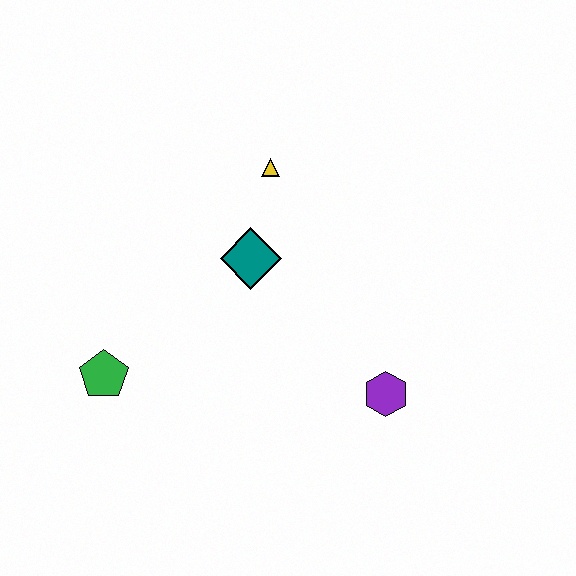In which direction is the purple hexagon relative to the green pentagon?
The purple hexagon is to the right of the green pentagon.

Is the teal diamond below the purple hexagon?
No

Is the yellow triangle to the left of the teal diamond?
No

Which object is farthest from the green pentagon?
The purple hexagon is farthest from the green pentagon.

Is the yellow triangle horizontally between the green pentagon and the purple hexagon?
Yes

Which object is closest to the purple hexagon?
The teal diamond is closest to the purple hexagon.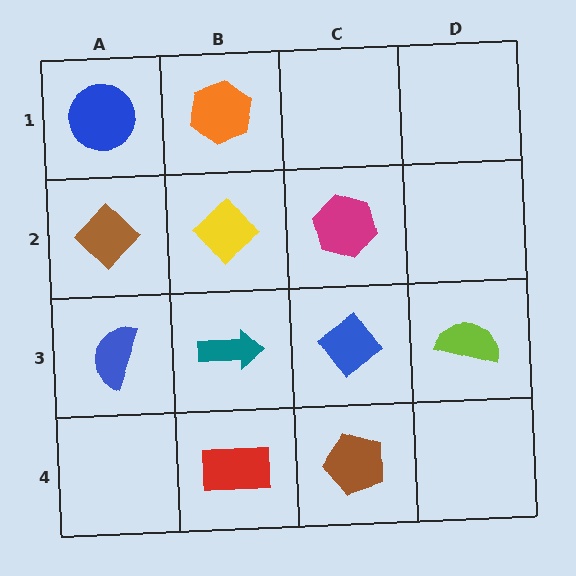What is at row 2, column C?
A magenta hexagon.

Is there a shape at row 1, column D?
No, that cell is empty.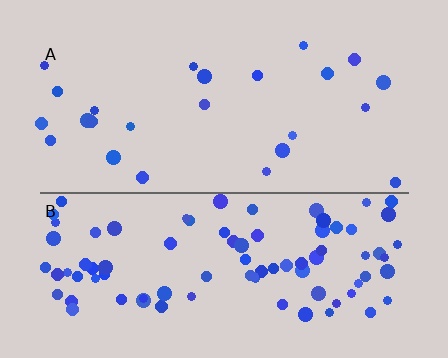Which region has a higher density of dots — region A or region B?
B (the bottom).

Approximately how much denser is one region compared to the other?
Approximately 3.6× — region B over region A.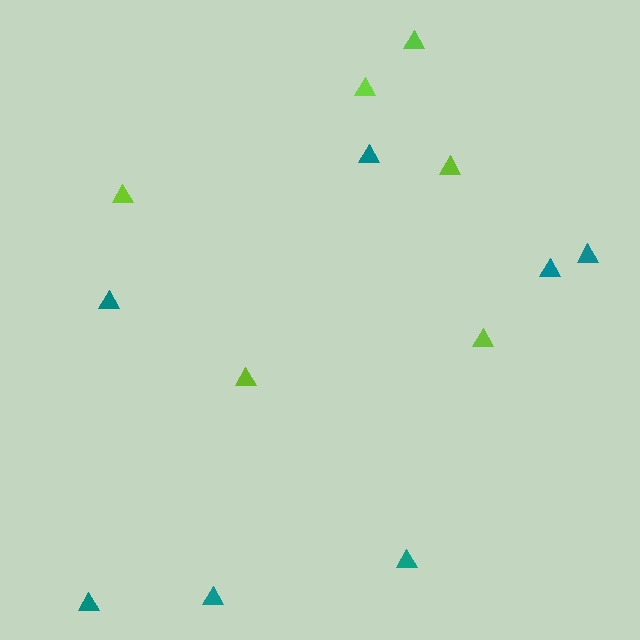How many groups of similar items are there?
There are 2 groups: one group of lime triangles (6) and one group of teal triangles (7).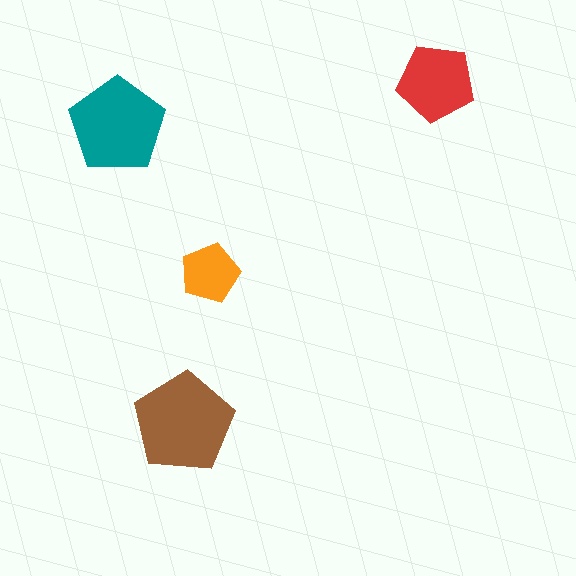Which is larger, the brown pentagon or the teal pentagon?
The brown one.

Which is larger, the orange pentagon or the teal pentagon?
The teal one.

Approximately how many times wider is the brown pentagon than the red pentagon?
About 1.5 times wider.